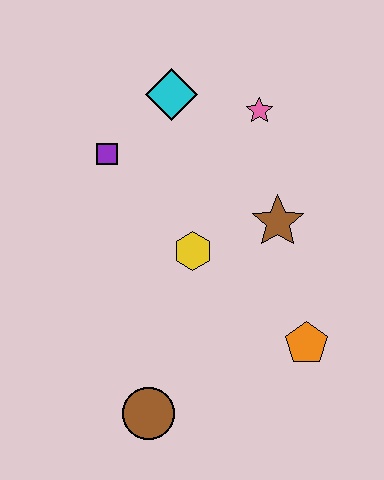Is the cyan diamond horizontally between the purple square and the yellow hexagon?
Yes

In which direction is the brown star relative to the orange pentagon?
The brown star is above the orange pentagon.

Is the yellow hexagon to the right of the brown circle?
Yes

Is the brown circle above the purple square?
No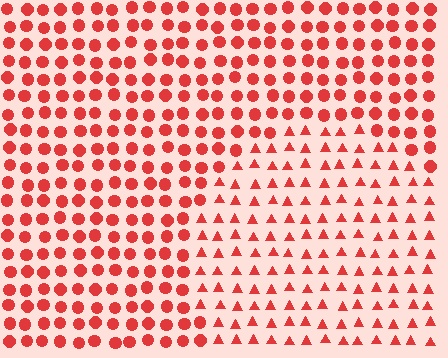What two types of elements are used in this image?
The image uses triangles inside the circle region and circles outside it.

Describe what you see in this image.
The image is filled with small red elements arranged in a uniform grid. A circle-shaped region contains triangles, while the surrounding area contains circles. The boundary is defined purely by the change in element shape.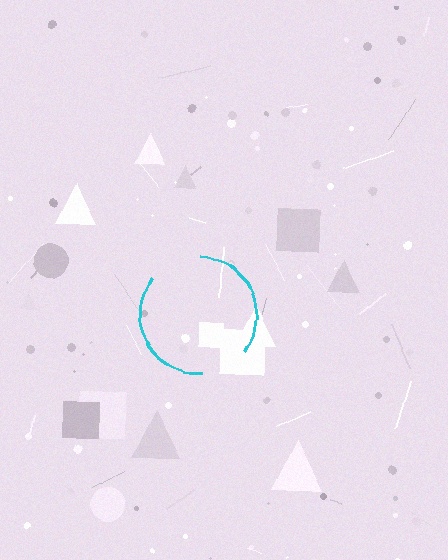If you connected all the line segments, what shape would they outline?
They would outline a circle.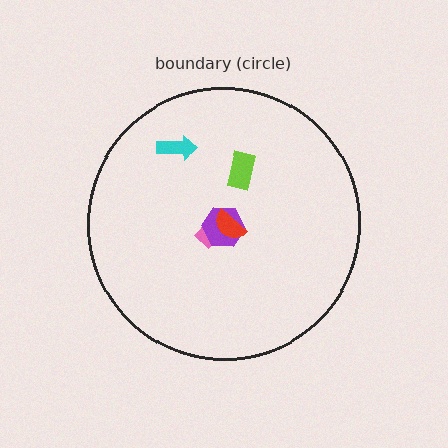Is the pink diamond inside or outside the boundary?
Inside.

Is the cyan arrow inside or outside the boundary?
Inside.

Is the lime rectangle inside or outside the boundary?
Inside.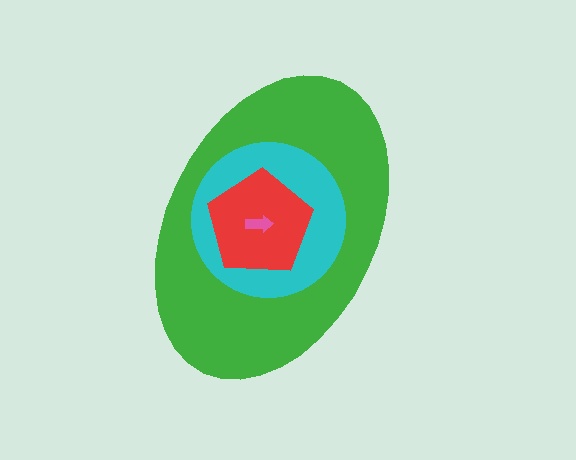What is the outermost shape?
The green ellipse.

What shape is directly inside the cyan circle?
The red pentagon.